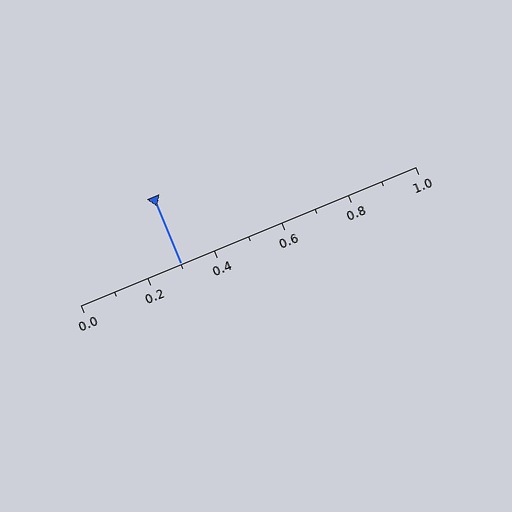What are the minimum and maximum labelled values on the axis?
The axis runs from 0.0 to 1.0.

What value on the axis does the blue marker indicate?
The marker indicates approximately 0.3.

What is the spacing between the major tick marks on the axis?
The major ticks are spaced 0.2 apart.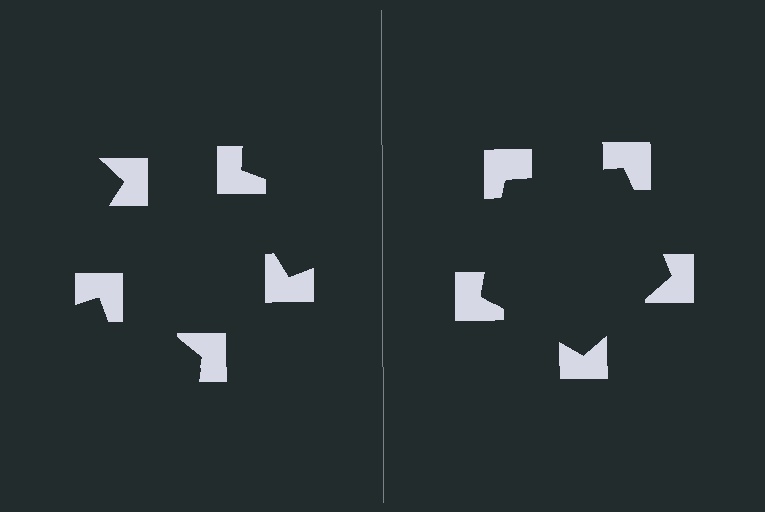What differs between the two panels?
The notched squares are positioned identically on both sides; only the wedge orientations differ. On the right they align to a pentagon; on the left they are misaligned.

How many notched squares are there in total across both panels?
10 — 5 on each side.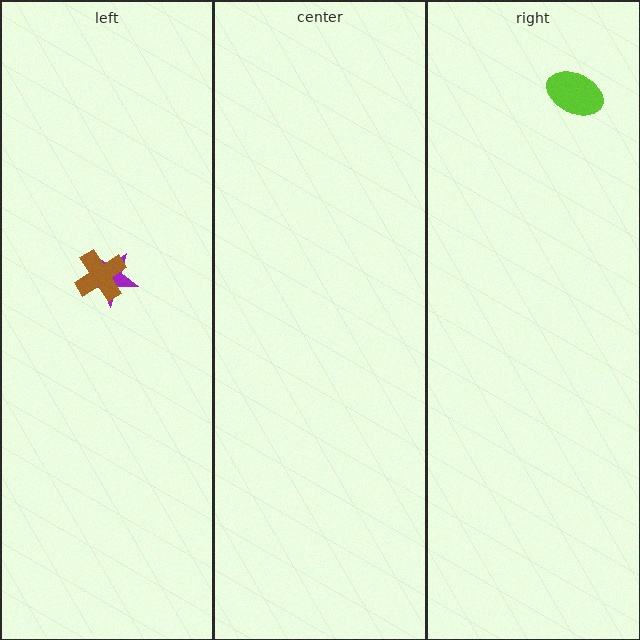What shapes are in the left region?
The purple star, the brown cross.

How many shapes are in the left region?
2.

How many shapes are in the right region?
1.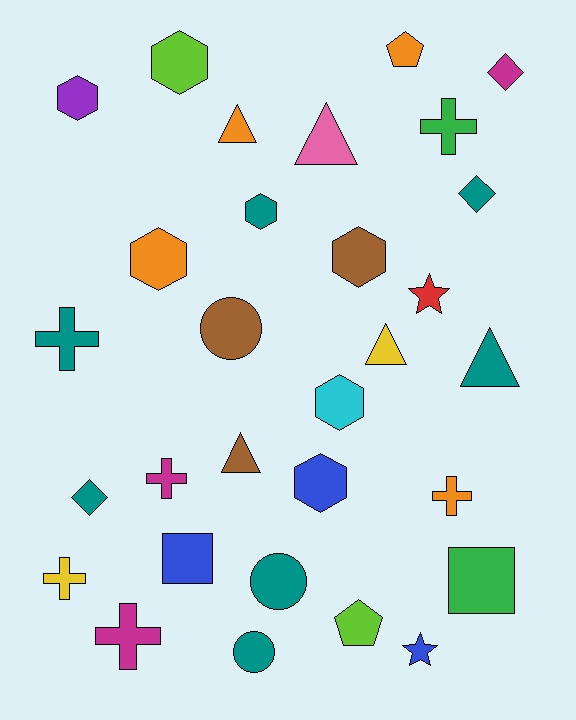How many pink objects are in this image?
There is 1 pink object.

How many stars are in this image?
There are 2 stars.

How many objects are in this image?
There are 30 objects.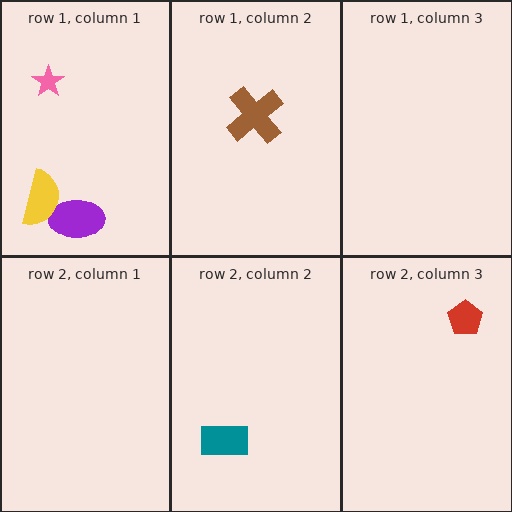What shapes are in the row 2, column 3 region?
The red pentagon.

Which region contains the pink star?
The row 1, column 1 region.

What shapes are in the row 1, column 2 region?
The brown cross.